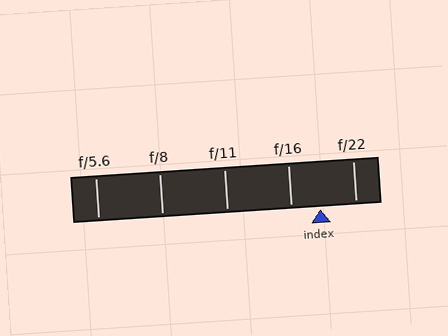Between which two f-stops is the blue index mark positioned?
The index mark is between f/16 and f/22.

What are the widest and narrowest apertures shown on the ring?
The widest aperture shown is f/5.6 and the narrowest is f/22.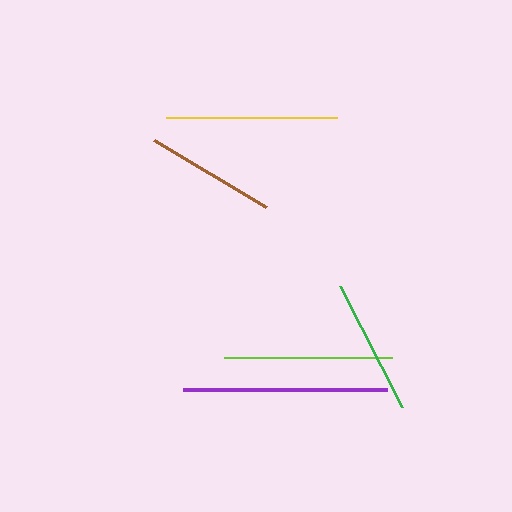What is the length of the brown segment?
The brown segment is approximately 131 pixels long.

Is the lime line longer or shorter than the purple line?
The purple line is longer than the lime line.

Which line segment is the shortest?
The brown line is the shortest at approximately 131 pixels.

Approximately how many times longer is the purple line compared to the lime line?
The purple line is approximately 1.2 times the length of the lime line.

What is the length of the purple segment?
The purple segment is approximately 204 pixels long.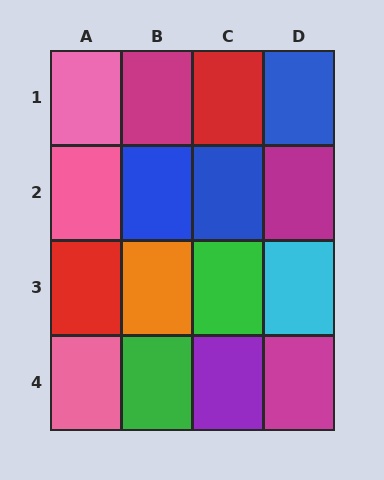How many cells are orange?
1 cell is orange.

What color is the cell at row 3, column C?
Green.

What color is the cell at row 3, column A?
Red.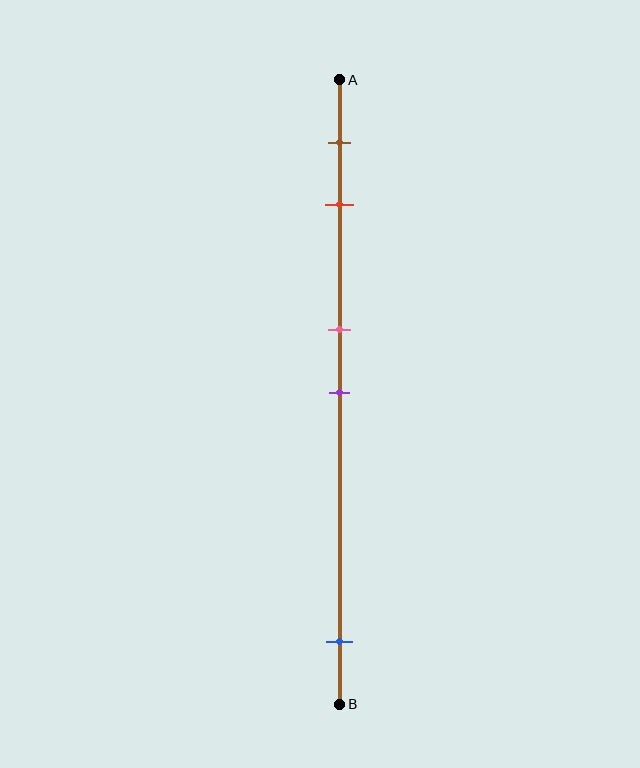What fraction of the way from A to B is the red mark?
The red mark is approximately 20% (0.2) of the way from A to B.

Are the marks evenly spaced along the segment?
No, the marks are not evenly spaced.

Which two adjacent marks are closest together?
The pink and purple marks are the closest adjacent pair.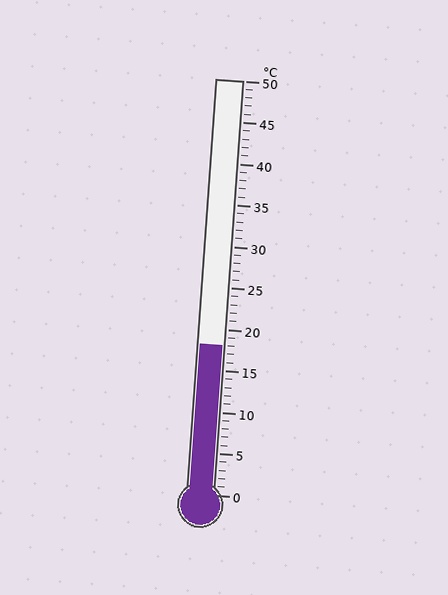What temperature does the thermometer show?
The thermometer shows approximately 18°C.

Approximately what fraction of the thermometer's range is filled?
The thermometer is filled to approximately 35% of its range.